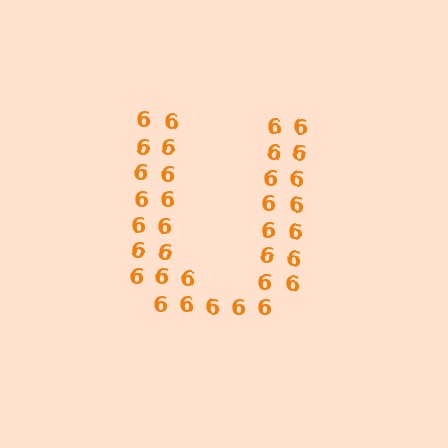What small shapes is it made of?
It is made of small digit 6's.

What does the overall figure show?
The overall figure shows the letter U.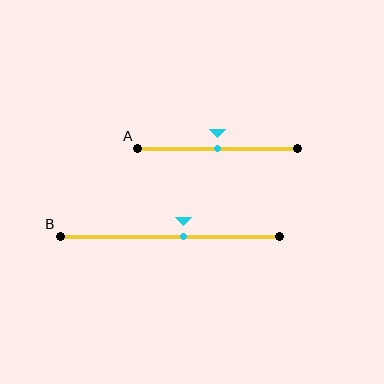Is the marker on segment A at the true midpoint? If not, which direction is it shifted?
Yes, the marker on segment A is at the true midpoint.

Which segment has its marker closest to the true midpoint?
Segment A has its marker closest to the true midpoint.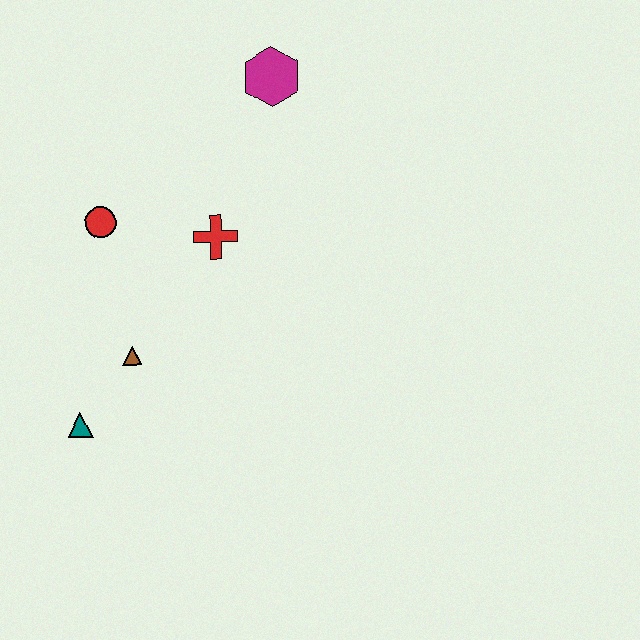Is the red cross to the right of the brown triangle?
Yes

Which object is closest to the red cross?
The red circle is closest to the red cross.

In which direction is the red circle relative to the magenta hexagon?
The red circle is to the left of the magenta hexagon.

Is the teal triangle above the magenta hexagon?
No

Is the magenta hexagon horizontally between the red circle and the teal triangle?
No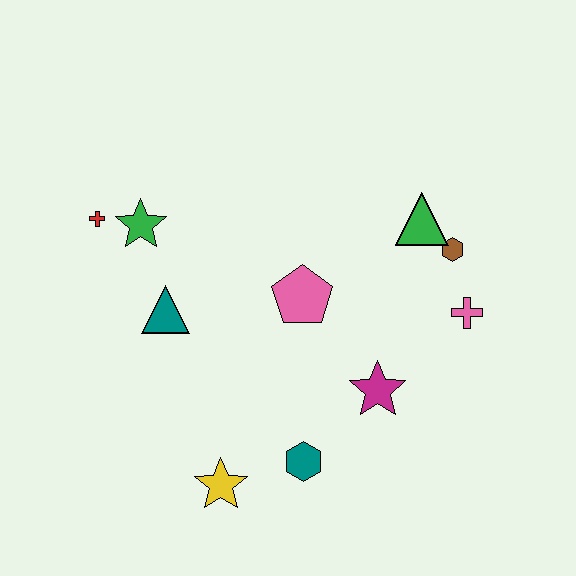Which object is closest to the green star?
The red cross is closest to the green star.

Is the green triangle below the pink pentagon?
No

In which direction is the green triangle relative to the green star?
The green triangle is to the right of the green star.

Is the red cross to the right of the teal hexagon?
No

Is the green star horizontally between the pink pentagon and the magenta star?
No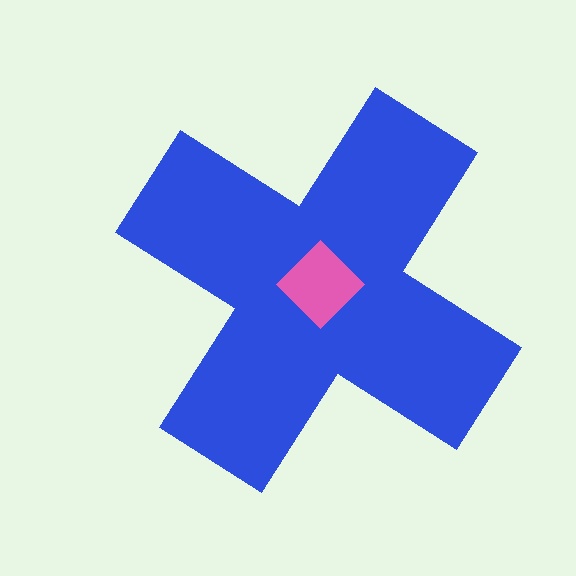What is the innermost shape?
The pink diamond.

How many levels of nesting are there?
2.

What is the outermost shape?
The blue cross.